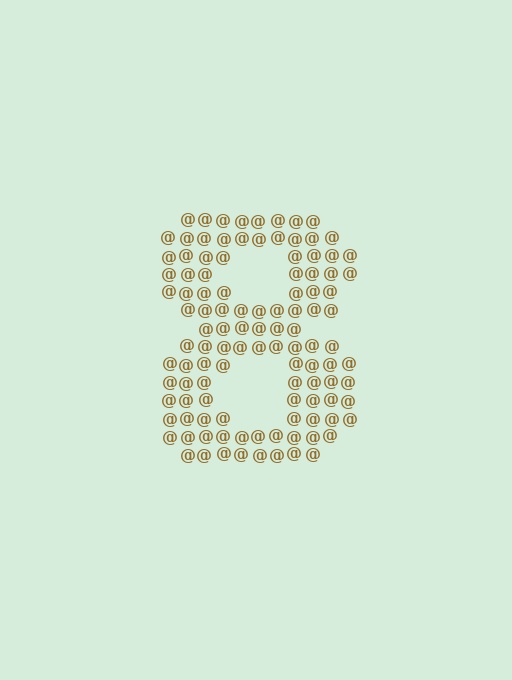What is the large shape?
The large shape is the digit 8.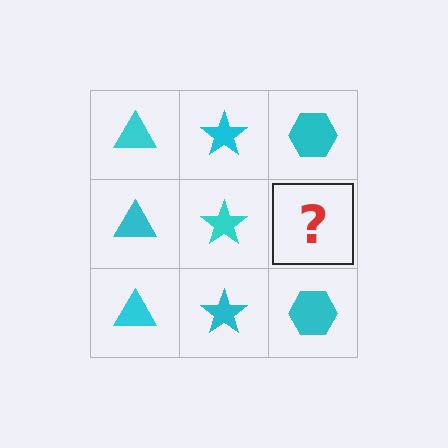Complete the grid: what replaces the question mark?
The question mark should be replaced with a cyan hexagon.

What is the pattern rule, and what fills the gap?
The rule is that each column has a consistent shape. The gap should be filled with a cyan hexagon.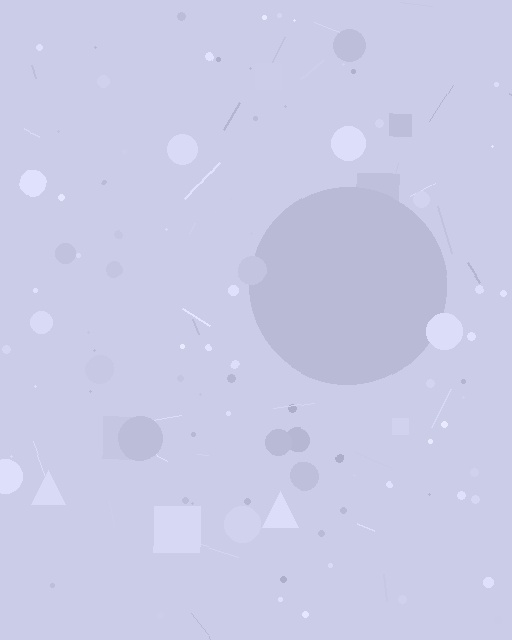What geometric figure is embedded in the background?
A circle is embedded in the background.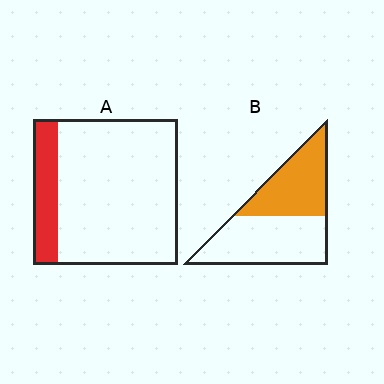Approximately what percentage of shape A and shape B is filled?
A is approximately 15% and B is approximately 45%.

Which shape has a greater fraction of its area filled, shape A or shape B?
Shape B.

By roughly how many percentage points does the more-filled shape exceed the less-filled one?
By roughly 25 percentage points (B over A).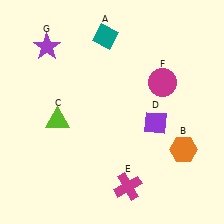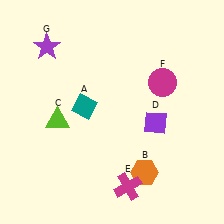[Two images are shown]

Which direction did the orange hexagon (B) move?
The orange hexagon (B) moved left.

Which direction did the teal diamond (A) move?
The teal diamond (A) moved down.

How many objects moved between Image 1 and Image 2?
2 objects moved between the two images.